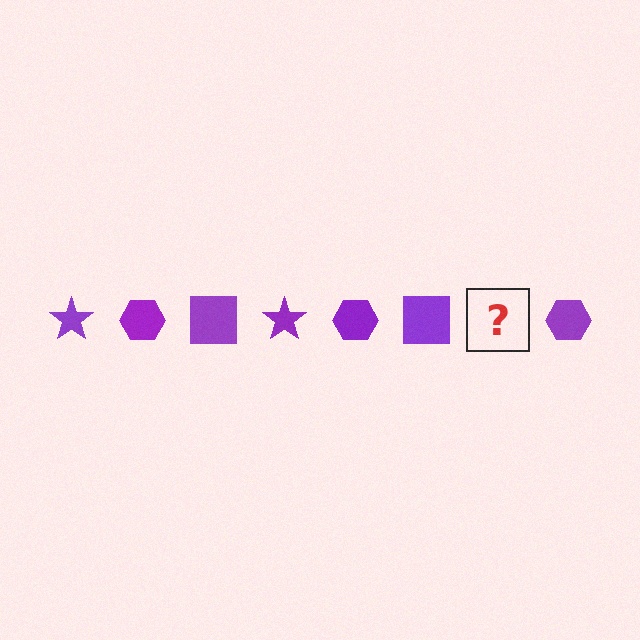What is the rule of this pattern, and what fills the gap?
The rule is that the pattern cycles through star, hexagon, square shapes in purple. The gap should be filled with a purple star.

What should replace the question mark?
The question mark should be replaced with a purple star.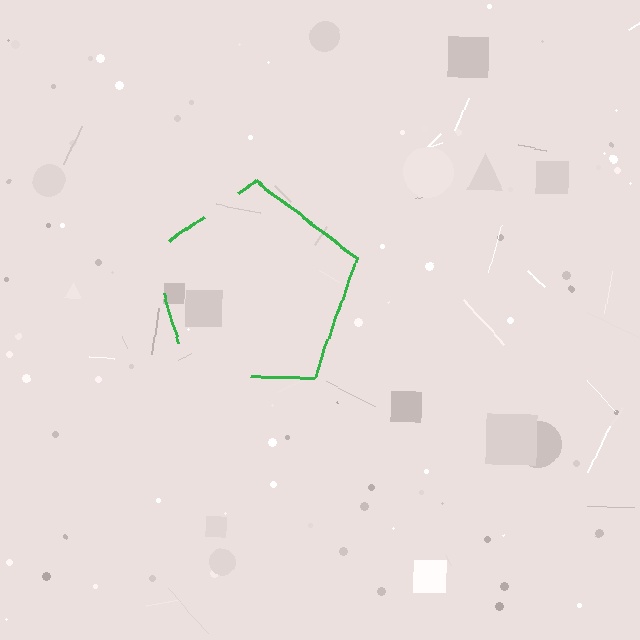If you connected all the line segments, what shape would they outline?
They would outline a pentagon.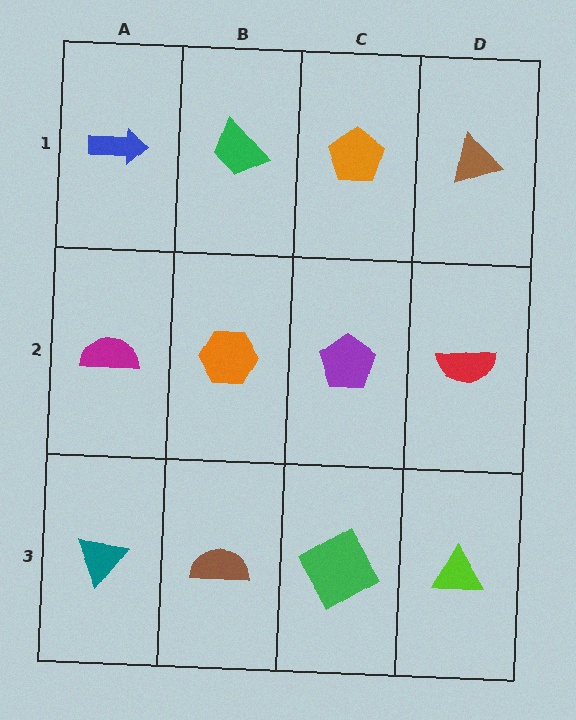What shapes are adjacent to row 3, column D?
A red semicircle (row 2, column D), a green diamond (row 3, column C).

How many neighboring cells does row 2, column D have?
3.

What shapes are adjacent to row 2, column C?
An orange pentagon (row 1, column C), a green diamond (row 3, column C), an orange hexagon (row 2, column B), a red semicircle (row 2, column D).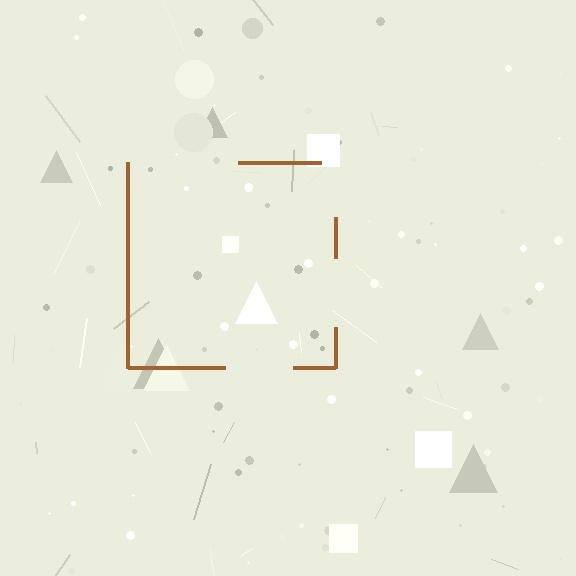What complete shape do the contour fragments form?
The contour fragments form a square.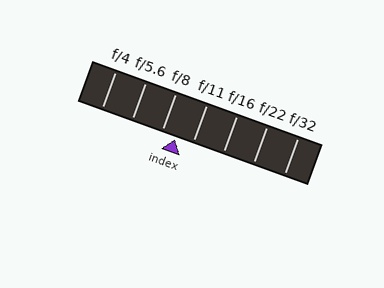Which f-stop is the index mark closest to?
The index mark is closest to f/8.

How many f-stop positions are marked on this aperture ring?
There are 7 f-stop positions marked.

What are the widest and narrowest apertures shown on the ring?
The widest aperture shown is f/4 and the narrowest is f/32.